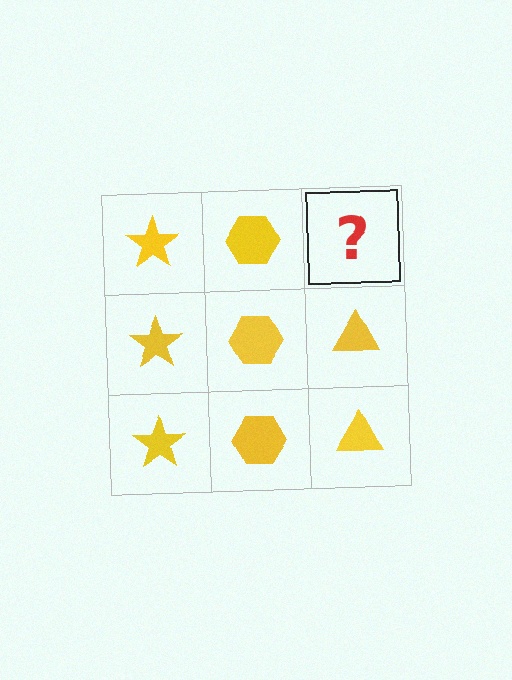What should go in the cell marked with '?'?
The missing cell should contain a yellow triangle.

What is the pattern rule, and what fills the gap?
The rule is that each column has a consistent shape. The gap should be filled with a yellow triangle.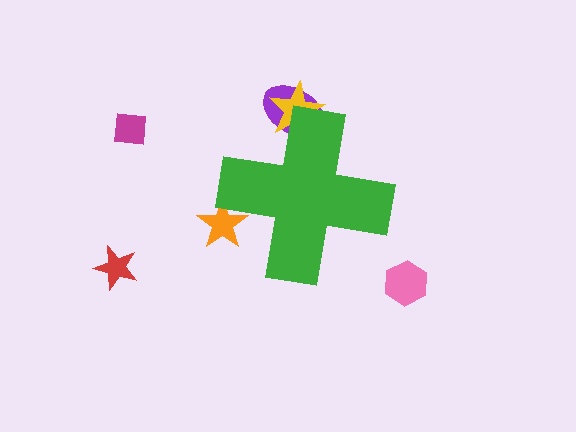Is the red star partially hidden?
No, the red star is fully visible.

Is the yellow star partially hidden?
Yes, the yellow star is partially hidden behind the green cross.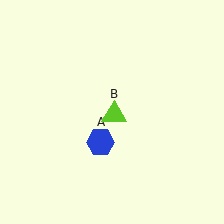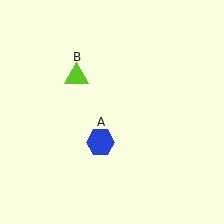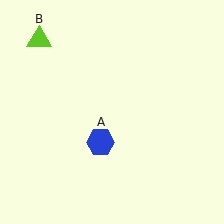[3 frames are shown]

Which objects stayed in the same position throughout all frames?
Blue hexagon (object A) remained stationary.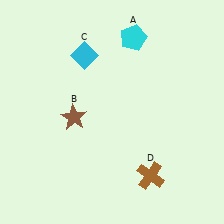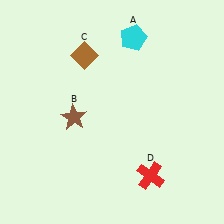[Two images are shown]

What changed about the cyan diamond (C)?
In Image 1, C is cyan. In Image 2, it changed to brown.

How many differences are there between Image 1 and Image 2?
There are 2 differences between the two images.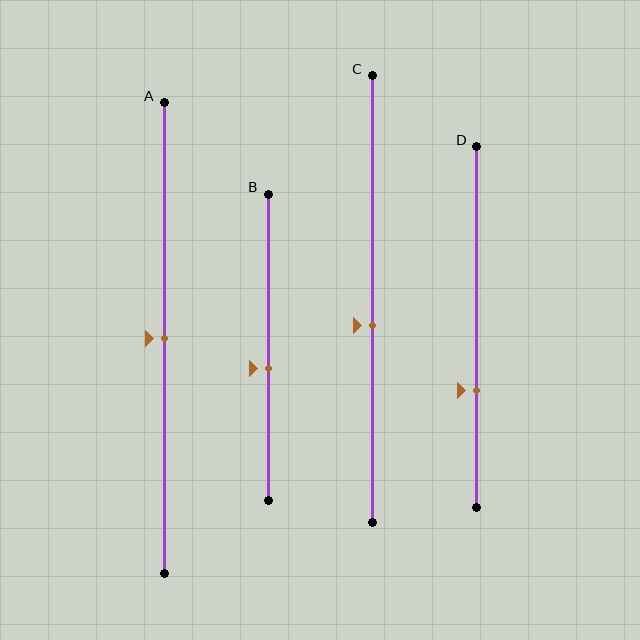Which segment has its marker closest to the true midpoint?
Segment A has its marker closest to the true midpoint.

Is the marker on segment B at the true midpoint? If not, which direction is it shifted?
No, the marker on segment B is shifted downward by about 7% of the segment length.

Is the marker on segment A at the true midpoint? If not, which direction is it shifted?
Yes, the marker on segment A is at the true midpoint.